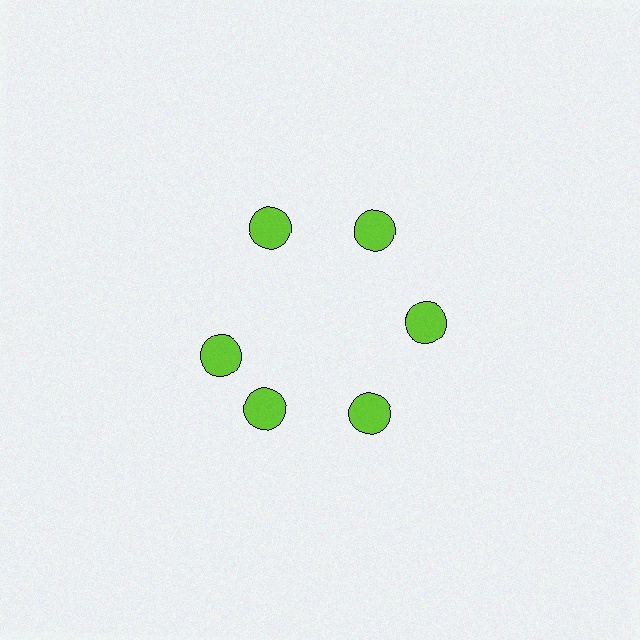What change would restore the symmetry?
The symmetry would be restored by rotating it back into even spacing with its neighbors so that all 6 circles sit at equal angles and equal distance from the center.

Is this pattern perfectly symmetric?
No. The 6 lime circles are arranged in a ring, but one element near the 9 o'clock position is rotated out of alignment along the ring, breaking the 6-fold rotational symmetry.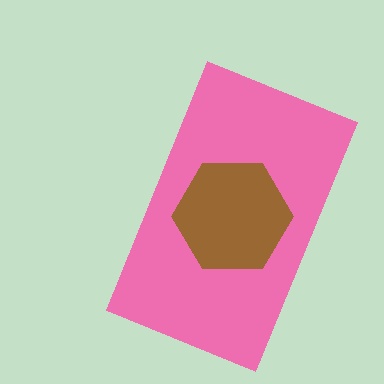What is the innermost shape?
The brown hexagon.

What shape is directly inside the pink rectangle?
The brown hexagon.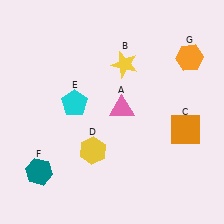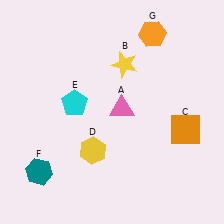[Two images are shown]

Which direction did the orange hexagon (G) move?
The orange hexagon (G) moved left.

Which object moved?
The orange hexagon (G) moved left.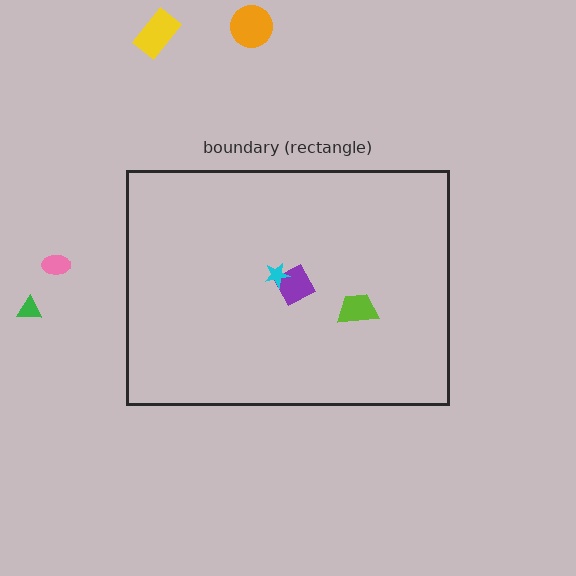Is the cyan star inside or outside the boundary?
Inside.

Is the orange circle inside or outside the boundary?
Outside.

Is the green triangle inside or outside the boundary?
Outside.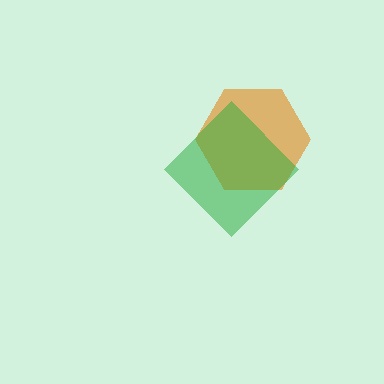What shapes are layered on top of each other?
The layered shapes are: an orange hexagon, a green diamond.